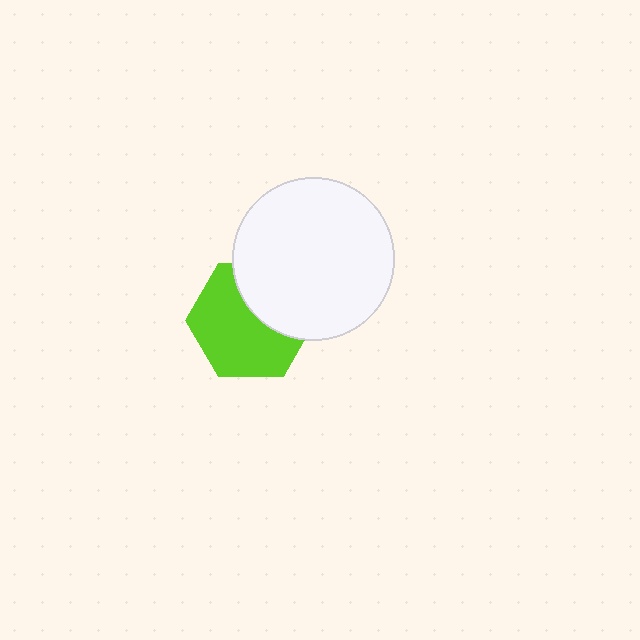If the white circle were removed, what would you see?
You would see the complete lime hexagon.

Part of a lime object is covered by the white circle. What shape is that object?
It is a hexagon.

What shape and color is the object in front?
The object in front is a white circle.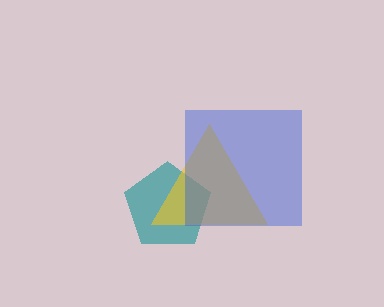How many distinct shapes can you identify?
There are 3 distinct shapes: a teal pentagon, a yellow triangle, a blue square.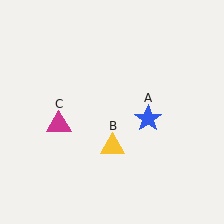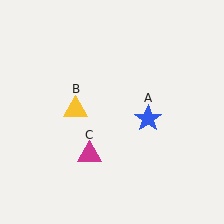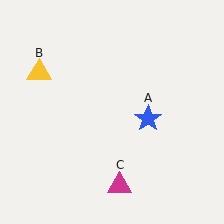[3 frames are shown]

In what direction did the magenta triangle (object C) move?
The magenta triangle (object C) moved down and to the right.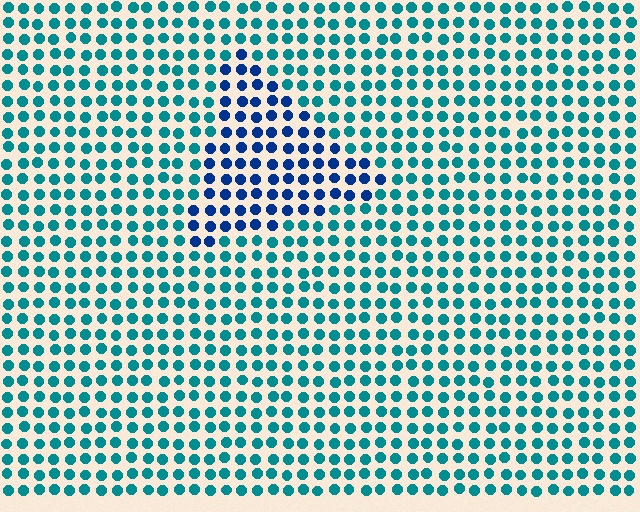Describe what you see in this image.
The image is filled with small teal elements in a uniform arrangement. A triangle-shaped region is visible where the elements are tinted to a slightly different hue, forming a subtle color boundary.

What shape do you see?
I see a triangle.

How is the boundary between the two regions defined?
The boundary is defined purely by a slight shift in hue (about 38 degrees). Spacing, size, and orientation are identical on both sides.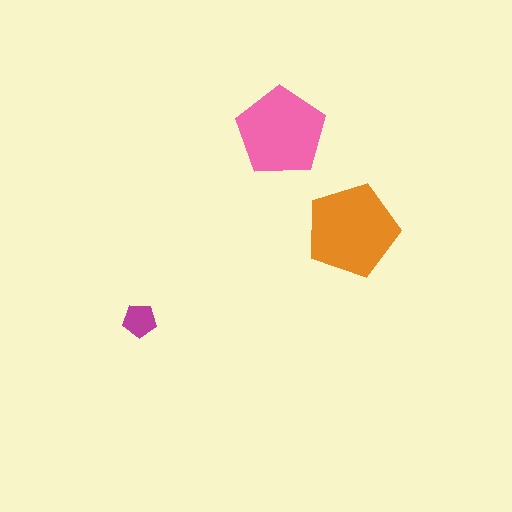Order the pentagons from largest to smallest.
the orange one, the pink one, the magenta one.